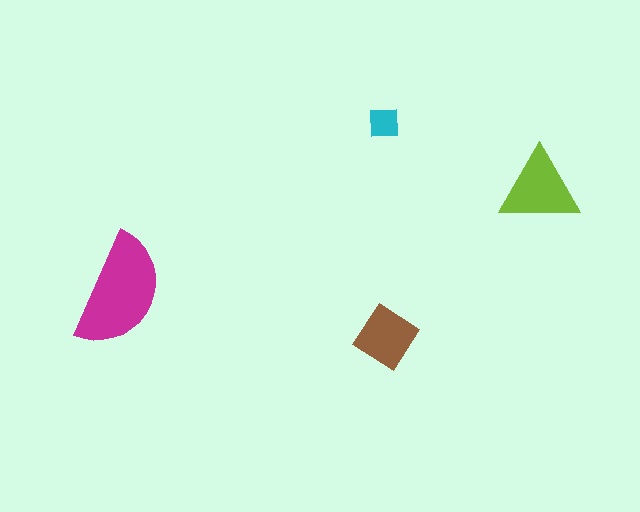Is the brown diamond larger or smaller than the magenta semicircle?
Smaller.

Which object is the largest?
The magenta semicircle.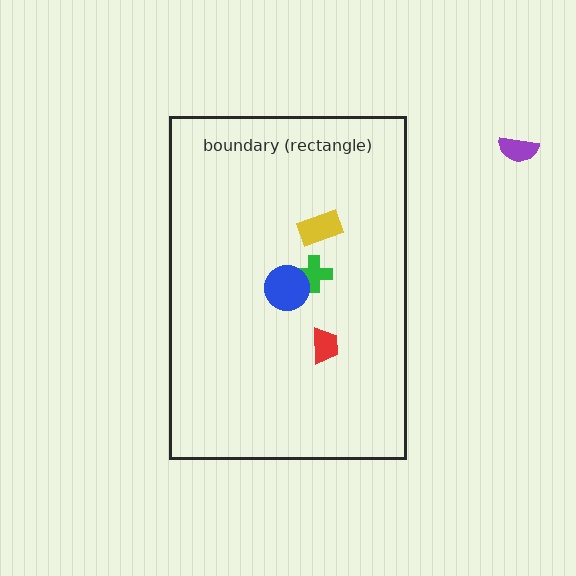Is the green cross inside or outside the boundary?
Inside.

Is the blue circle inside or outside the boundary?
Inside.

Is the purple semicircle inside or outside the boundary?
Outside.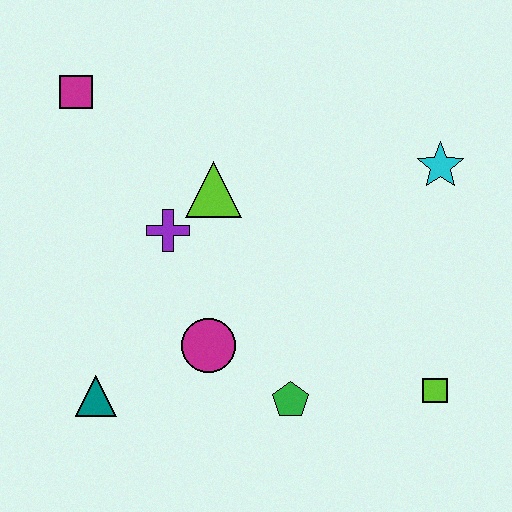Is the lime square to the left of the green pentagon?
No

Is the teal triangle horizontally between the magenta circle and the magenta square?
Yes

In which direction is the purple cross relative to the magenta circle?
The purple cross is above the magenta circle.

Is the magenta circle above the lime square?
Yes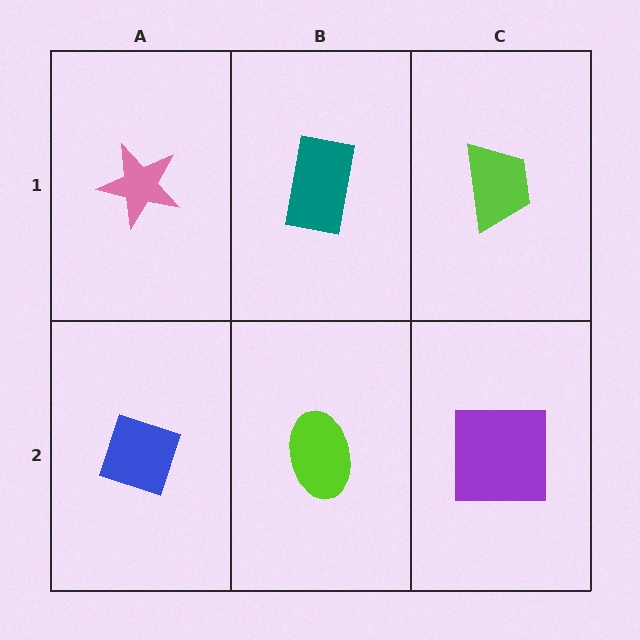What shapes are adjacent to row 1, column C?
A purple square (row 2, column C), a teal rectangle (row 1, column B).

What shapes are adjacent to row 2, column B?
A teal rectangle (row 1, column B), a blue diamond (row 2, column A), a purple square (row 2, column C).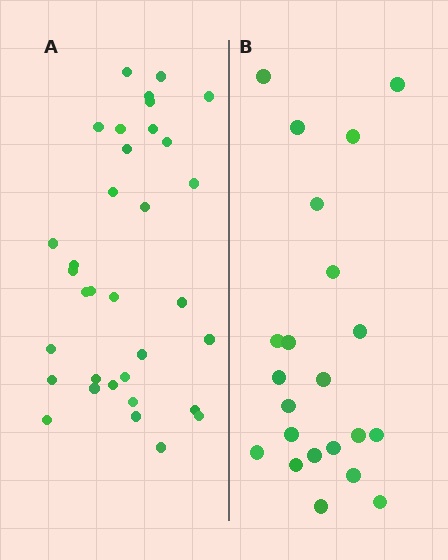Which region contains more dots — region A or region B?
Region A (the left region) has more dots.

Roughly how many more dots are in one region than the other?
Region A has roughly 12 or so more dots than region B.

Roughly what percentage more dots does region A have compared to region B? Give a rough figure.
About 55% more.